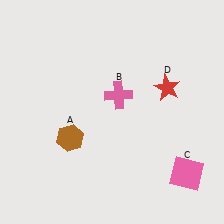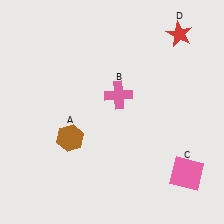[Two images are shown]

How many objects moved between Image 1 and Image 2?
1 object moved between the two images.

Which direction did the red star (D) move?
The red star (D) moved up.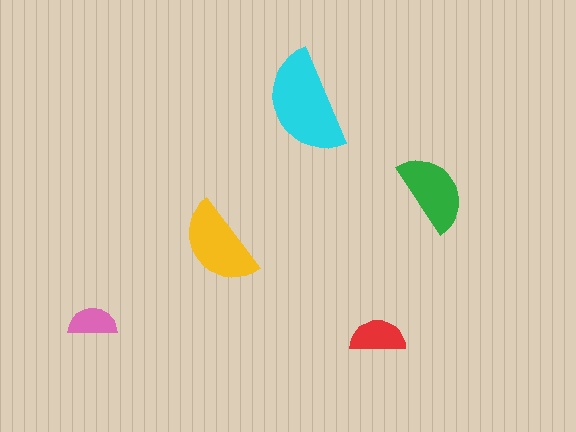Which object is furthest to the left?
The pink semicircle is leftmost.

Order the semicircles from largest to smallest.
the cyan one, the yellow one, the green one, the red one, the pink one.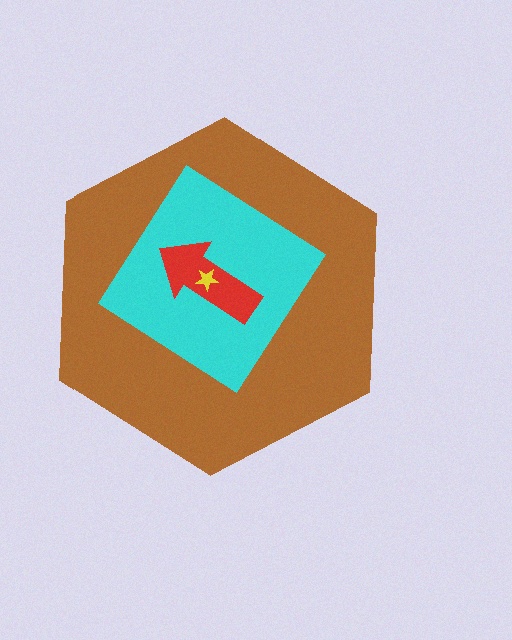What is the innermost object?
The yellow star.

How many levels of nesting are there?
4.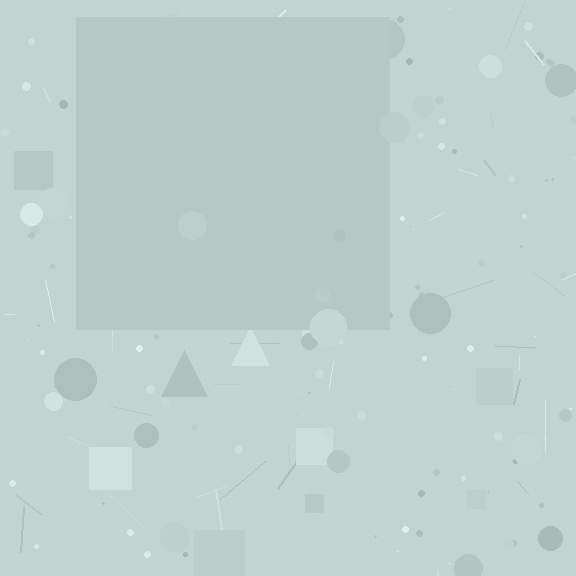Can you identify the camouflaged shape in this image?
The camouflaged shape is a square.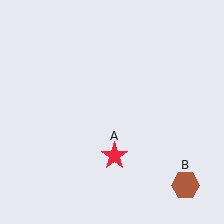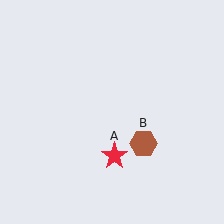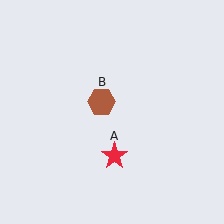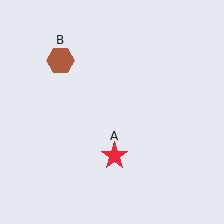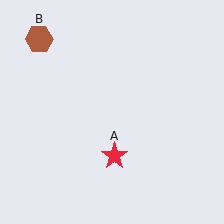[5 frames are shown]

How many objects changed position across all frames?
1 object changed position: brown hexagon (object B).